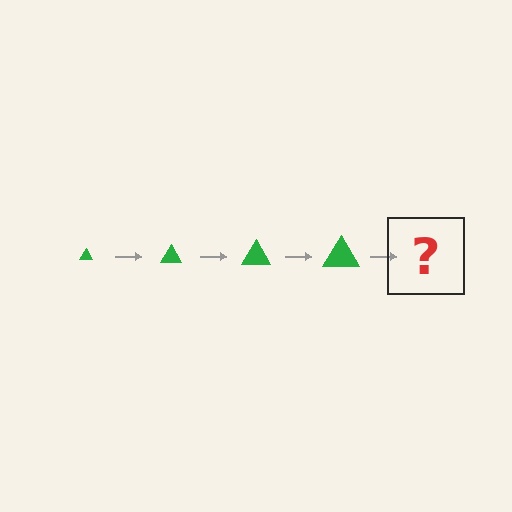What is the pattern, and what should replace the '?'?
The pattern is that the triangle gets progressively larger each step. The '?' should be a green triangle, larger than the previous one.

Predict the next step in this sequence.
The next step is a green triangle, larger than the previous one.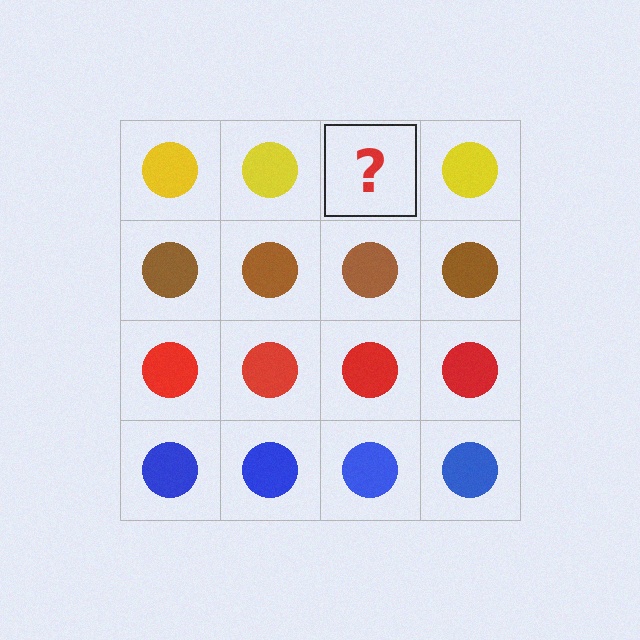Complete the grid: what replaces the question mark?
The question mark should be replaced with a yellow circle.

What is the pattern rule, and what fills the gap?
The rule is that each row has a consistent color. The gap should be filled with a yellow circle.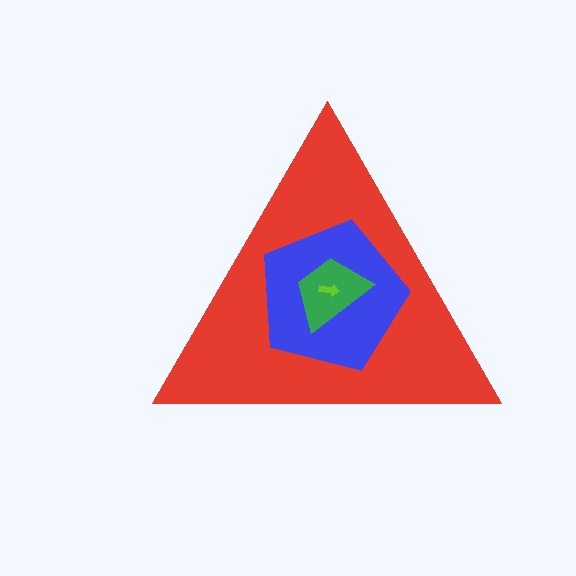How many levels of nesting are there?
4.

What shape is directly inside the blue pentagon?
The green trapezoid.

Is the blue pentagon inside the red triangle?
Yes.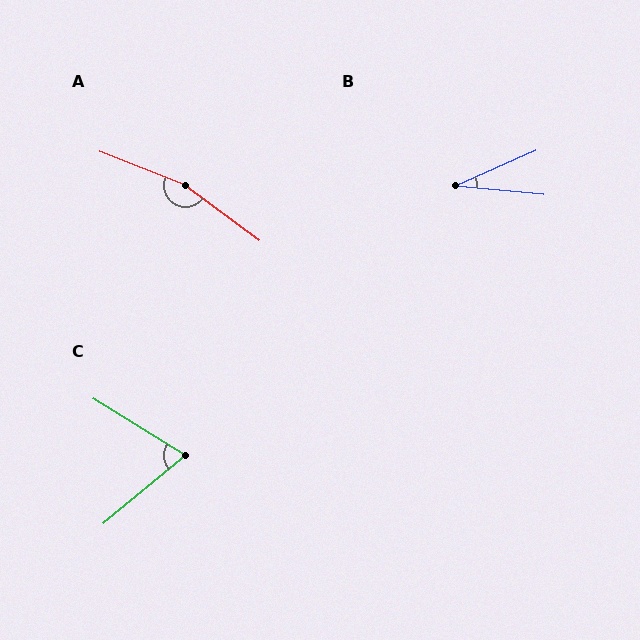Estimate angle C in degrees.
Approximately 71 degrees.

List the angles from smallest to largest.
B (29°), C (71°), A (165°).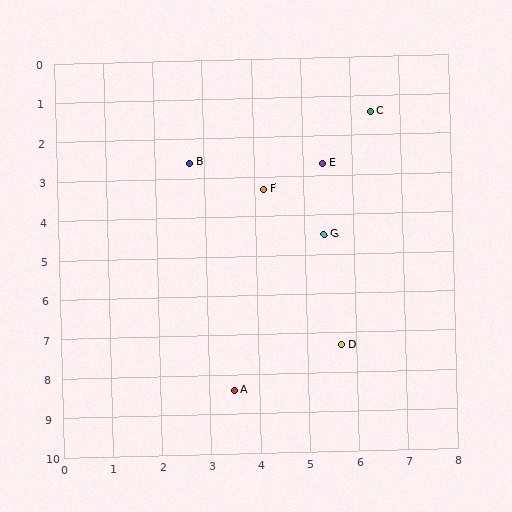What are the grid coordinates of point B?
Point B is at approximately (2.7, 2.6).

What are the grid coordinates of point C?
Point C is at approximately (6.4, 1.4).